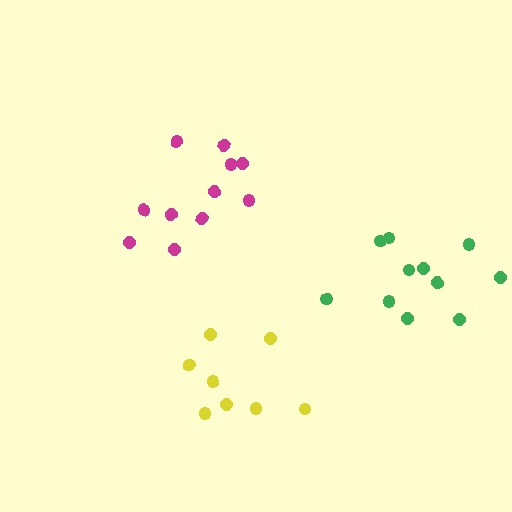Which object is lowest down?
The yellow cluster is bottommost.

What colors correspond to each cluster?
The clusters are colored: magenta, yellow, green.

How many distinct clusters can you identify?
There are 3 distinct clusters.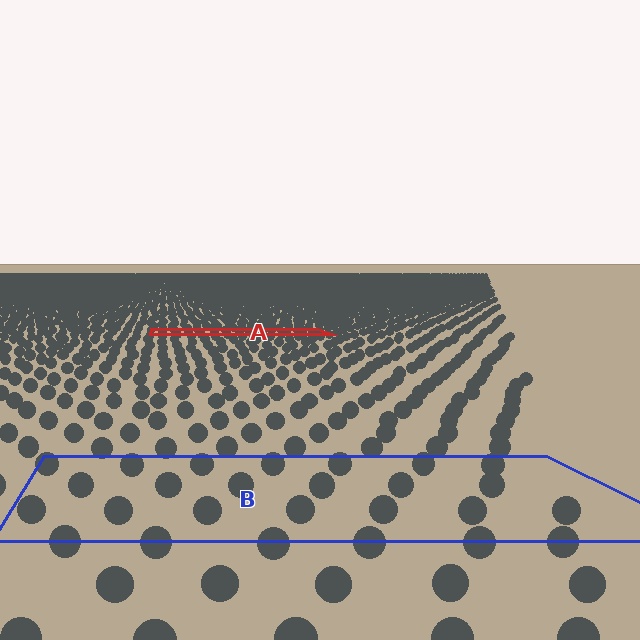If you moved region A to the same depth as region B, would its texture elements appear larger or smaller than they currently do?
They would appear larger. At a closer depth, the same texture elements are projected at a bigger on-screen size.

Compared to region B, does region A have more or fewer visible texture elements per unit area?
Region A has more texture elements per unit area — they are packed more densely because it is farther away.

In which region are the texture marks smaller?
The texture marks are smaller in region A, because it is farther away.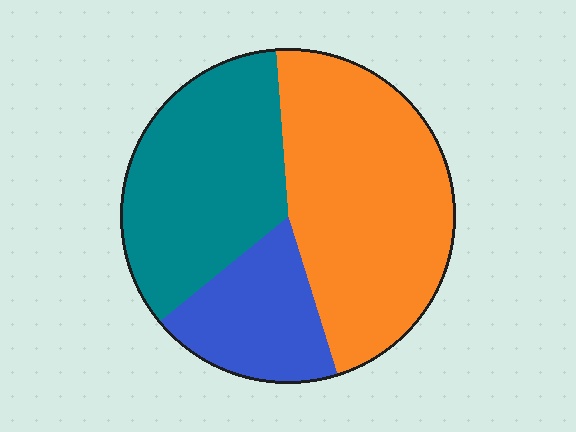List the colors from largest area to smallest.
From largest to smallest: orange, teal, blue.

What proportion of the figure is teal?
Teal takes up about one third (1/3) of the figure.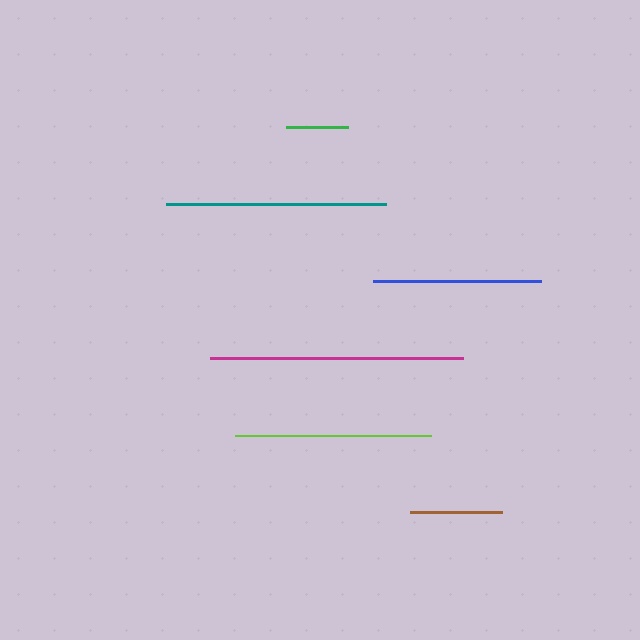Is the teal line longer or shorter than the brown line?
The teal line is longer than the brown line.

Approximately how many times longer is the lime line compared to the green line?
The lime line is approximately 3.2 times the length of the green line.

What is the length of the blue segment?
The blue segment is approximately 168 pixels long.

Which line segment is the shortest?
The green line is the shortest at approximately 62 pixels.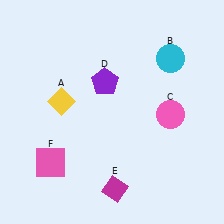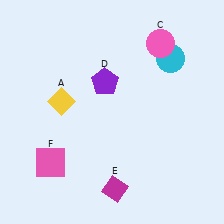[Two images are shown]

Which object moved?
The pink circle (C) moved up.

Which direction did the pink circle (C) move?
The pink circle (C) moved up.